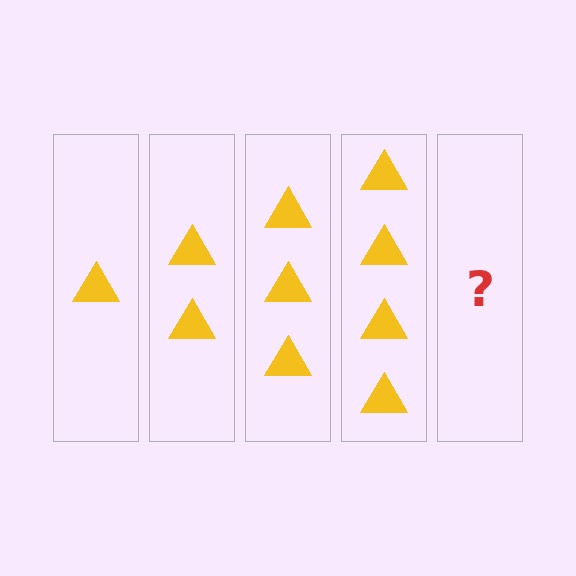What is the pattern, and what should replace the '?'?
The pattern is that each step adds one more triangle. The '?' should be 5 triangles.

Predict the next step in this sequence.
The next step is 5 triangles.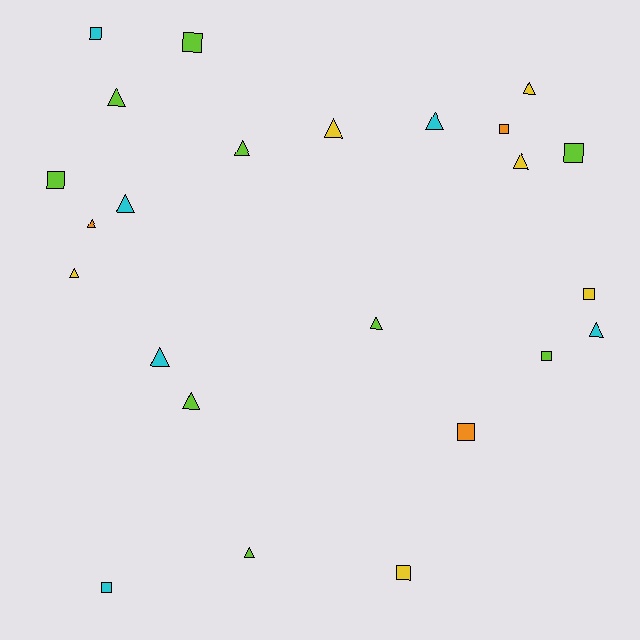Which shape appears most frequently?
Triangle, with 14 objects.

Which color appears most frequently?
Lime, with 9 objects.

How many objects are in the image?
There are 24 objects.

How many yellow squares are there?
There are 2 yellow squares.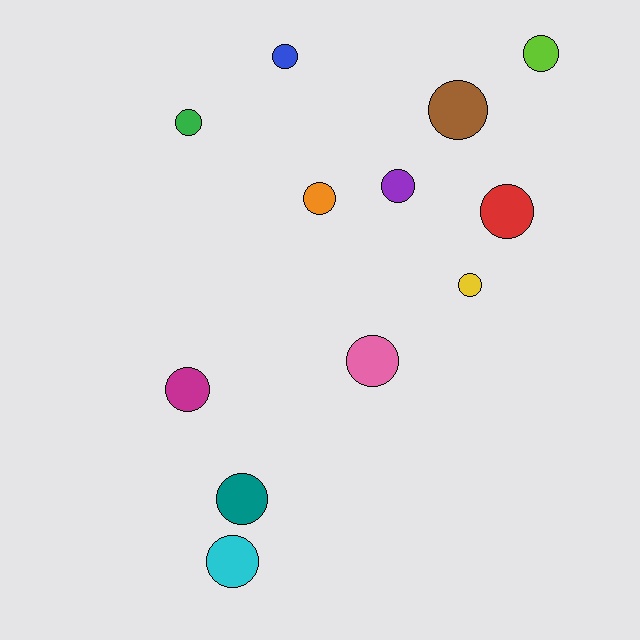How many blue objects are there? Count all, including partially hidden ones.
There is 1 blue object.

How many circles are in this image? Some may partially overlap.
There are 12 circles.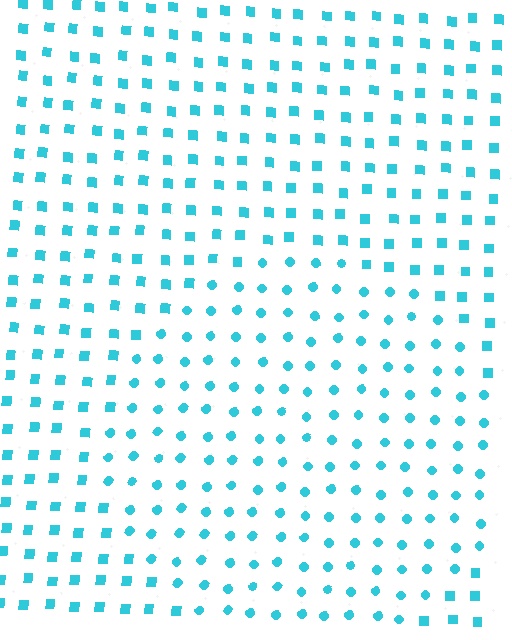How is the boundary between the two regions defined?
The boundary is defined by a change in element shape: circles inside vs. squares outside. All elements share the same color and spacing.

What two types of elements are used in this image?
The image uses circles inside the circle region and squares outside it.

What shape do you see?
I see a circle.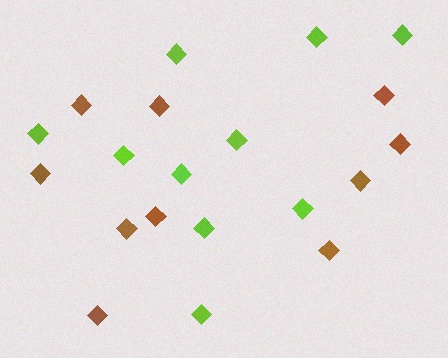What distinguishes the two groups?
There are 2 groups: one group of lime diamonds (10) and one group of brown diamonds (10).